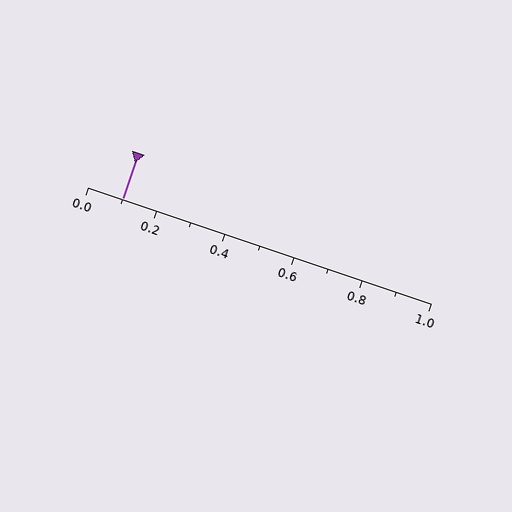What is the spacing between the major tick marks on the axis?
The major ticks are spaced 0.2 apart.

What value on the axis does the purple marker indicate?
The marker indicates approximately 0.1.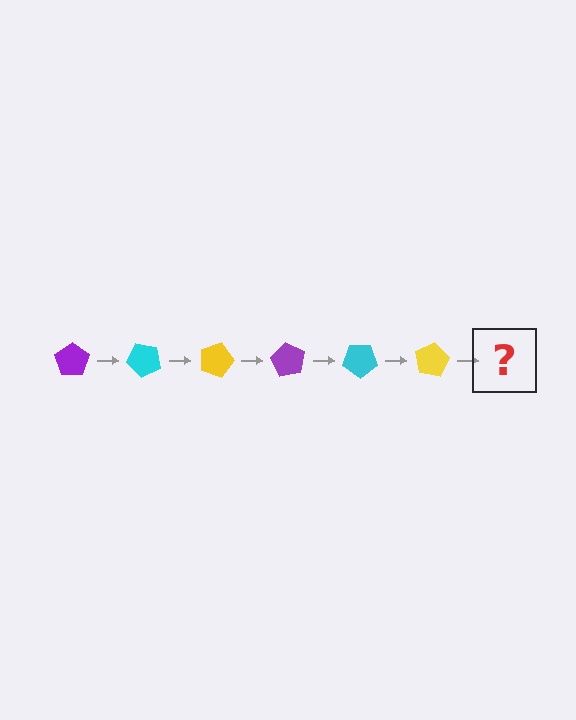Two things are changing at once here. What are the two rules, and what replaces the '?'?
The two rules are that it rotates 45 degrees each step and the color cycles through purple, cyan, and yellow. The '?' should be a purple pentagon, rotated 270 degrees from the start.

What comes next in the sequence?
The next element should be a purple pentagon, rotated 270 degrees from the start.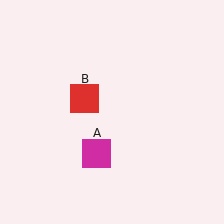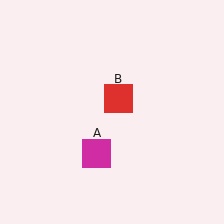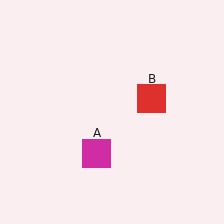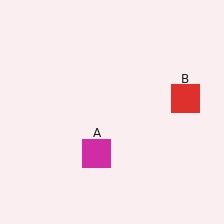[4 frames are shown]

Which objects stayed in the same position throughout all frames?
Magenta square (object A) remained stationary.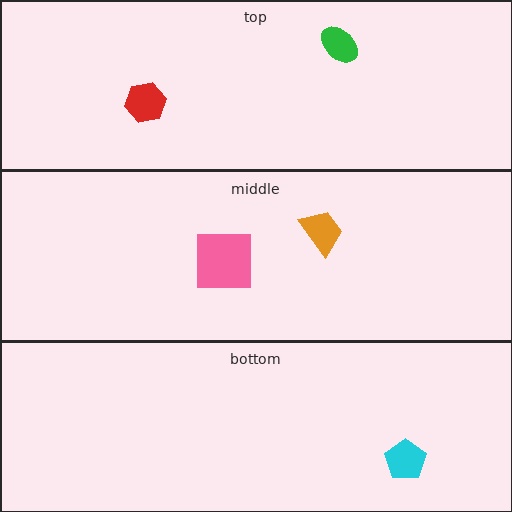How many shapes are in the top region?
2.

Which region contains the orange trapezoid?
The middle region.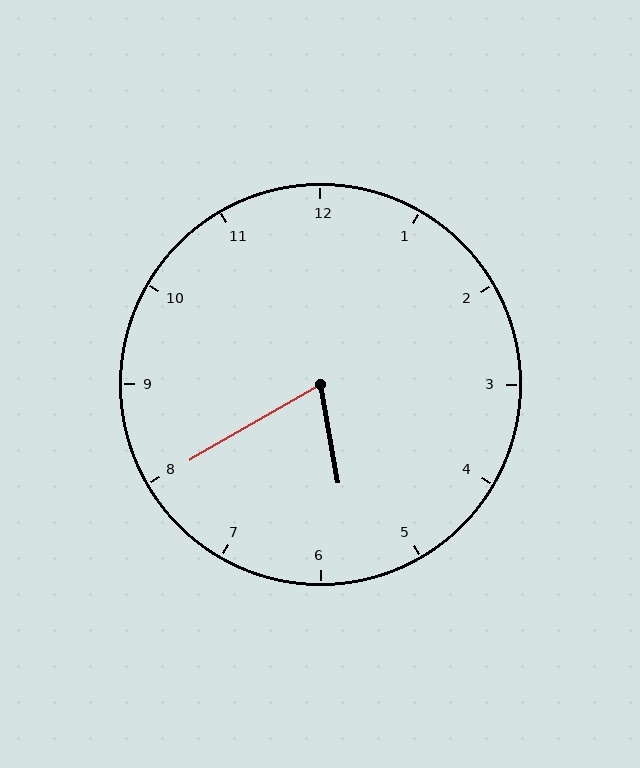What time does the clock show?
5:40.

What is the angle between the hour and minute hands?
Approximately 70 degrees.